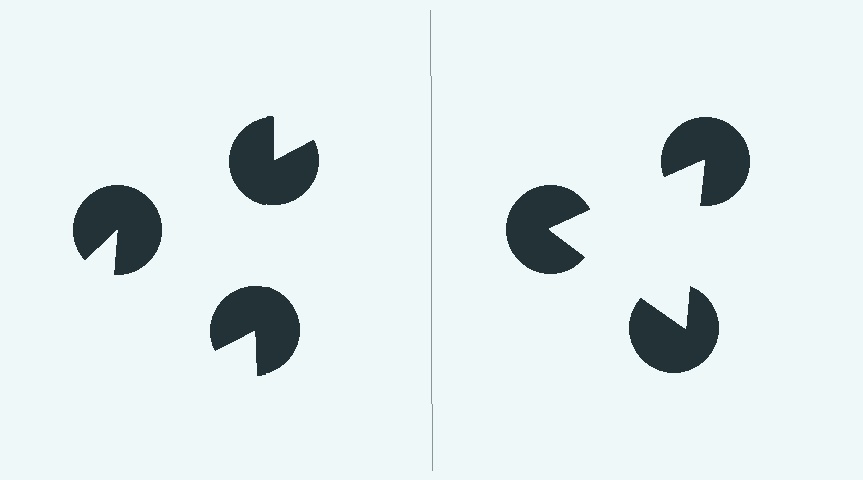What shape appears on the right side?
An illusory triangle.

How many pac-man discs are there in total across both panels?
6 — 3 on each side.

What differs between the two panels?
The pac-man discs are positioned identically on both sides; only the wedge orientations differ. On the right they align to a triangle; on the left they are misaligned.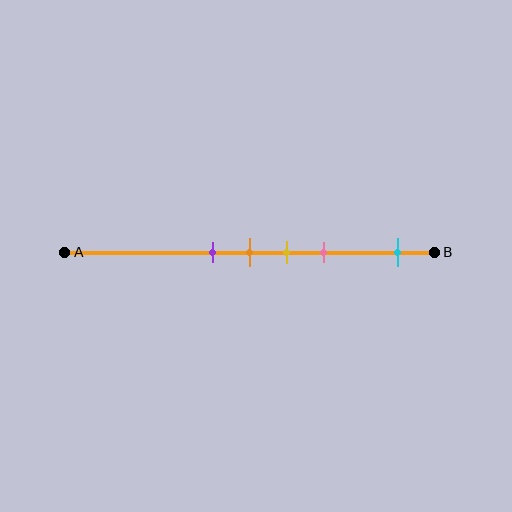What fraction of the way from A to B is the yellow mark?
The yellow mark is approximately 60% (0.6) of the way from A to B.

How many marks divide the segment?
There are 5 marks dividing the segment.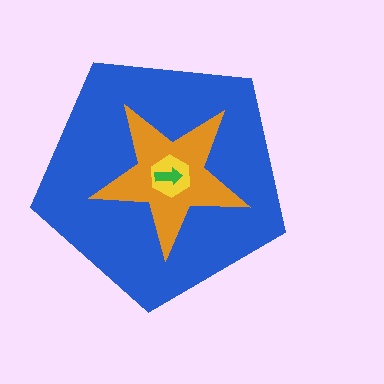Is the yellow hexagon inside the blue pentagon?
Yes.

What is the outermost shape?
The blue pentagon.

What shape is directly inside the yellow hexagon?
The green arrow.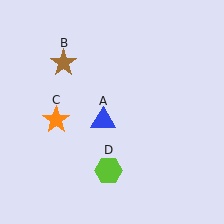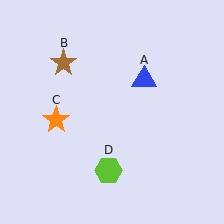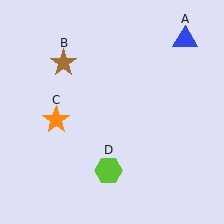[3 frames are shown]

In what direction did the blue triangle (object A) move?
The blue triangle (object A) moved up and to the right.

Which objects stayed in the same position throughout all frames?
Brown star (object B) and orange star (object C) and lime hexagon (object D) remained stationary.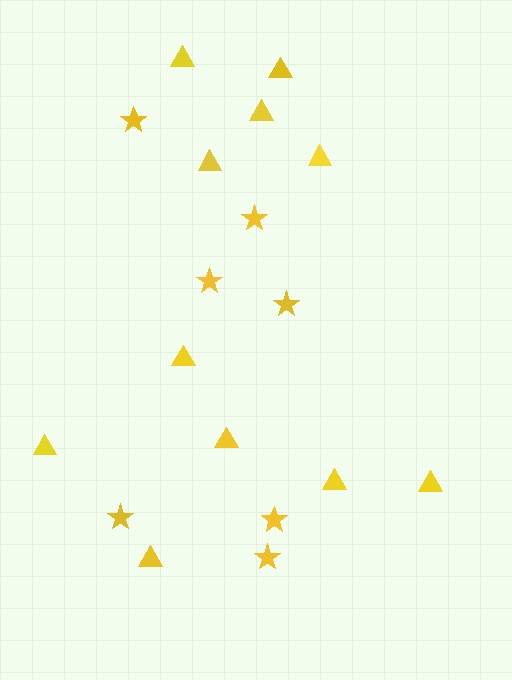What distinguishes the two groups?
There are 2 groups: one group of stars (7) and one group of triangles (11).